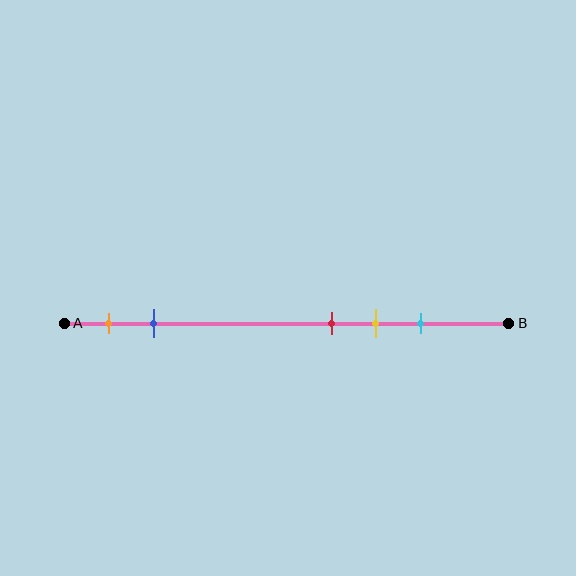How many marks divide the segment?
There are 5 marks dividing the segment.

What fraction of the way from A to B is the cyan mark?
The cyan mark is approximately 80% (0.8) of the way from A to B.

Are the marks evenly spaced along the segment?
No, the marks are not evenly spaced.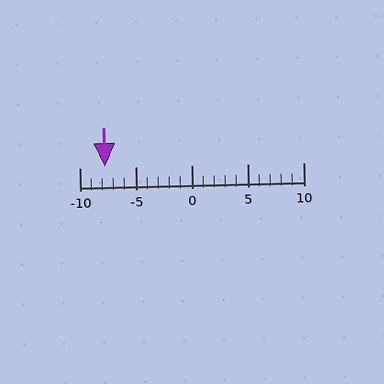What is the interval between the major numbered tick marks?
The major tick marks are spaced 5 units apart.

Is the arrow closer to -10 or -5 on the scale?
The arrow is closer to -10.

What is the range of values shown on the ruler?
The ruler shows values from -10 to 10.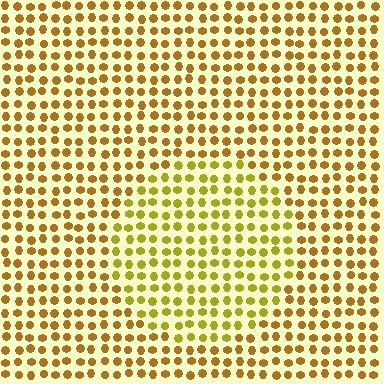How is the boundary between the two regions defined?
The boundary is defined purely by a slight shift in hue (about 27 degrees). Spacing, size, and orientation are identical on both sides.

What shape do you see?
I see a circle.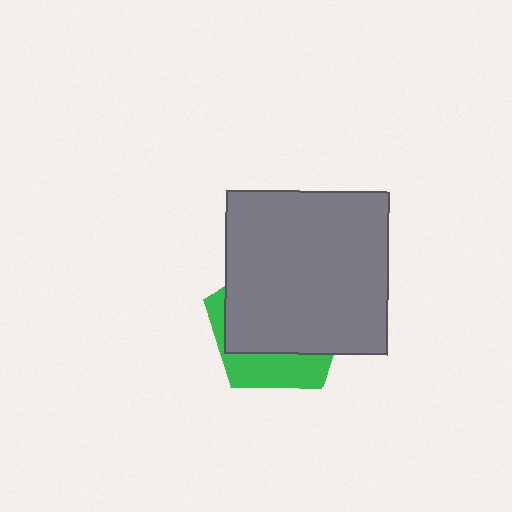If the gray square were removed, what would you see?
You would see the complete green pentagon.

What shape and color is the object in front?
The object in front is a gray square.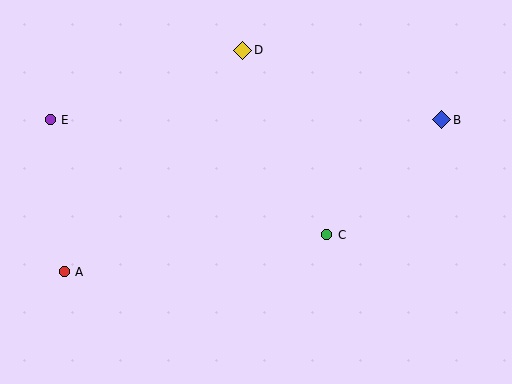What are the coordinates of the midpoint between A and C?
The midpoint between A and C is at (196, 253).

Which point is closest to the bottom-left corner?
Point A is closest to the bottom-left corner.